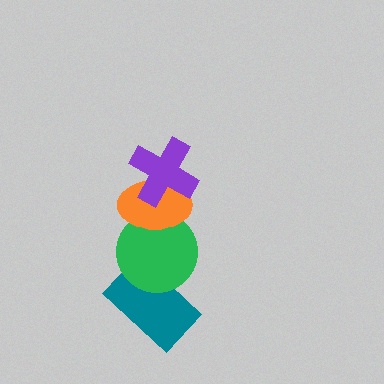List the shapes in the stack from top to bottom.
From top to bottom: the purple cross, the orange ellipse, the green circle, the teal rectangle.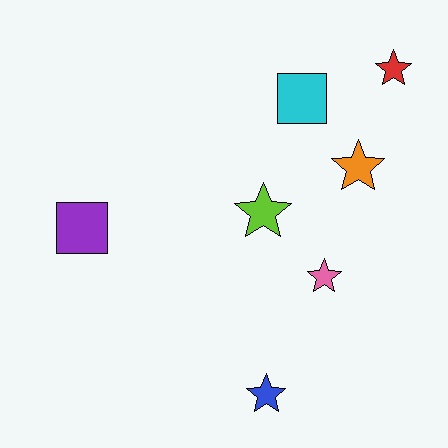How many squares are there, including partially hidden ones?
There are 2 squares.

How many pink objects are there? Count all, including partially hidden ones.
There is 1 pink object.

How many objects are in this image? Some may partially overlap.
There are 7 objects.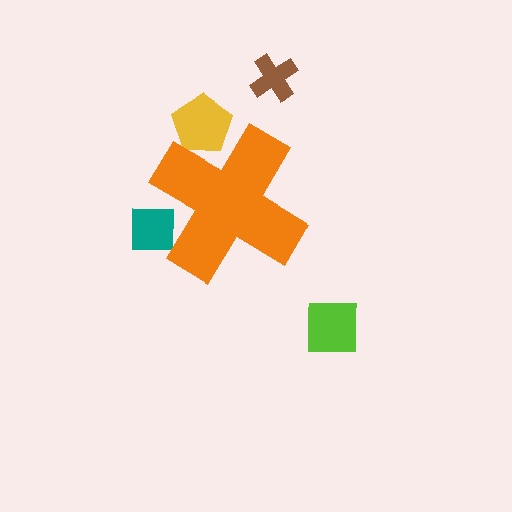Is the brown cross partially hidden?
No, the brown cross is fully visible.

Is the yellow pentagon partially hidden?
Yes, the yellow pentagon is partially hidden behind the orange cross.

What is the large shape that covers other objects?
An orange cross.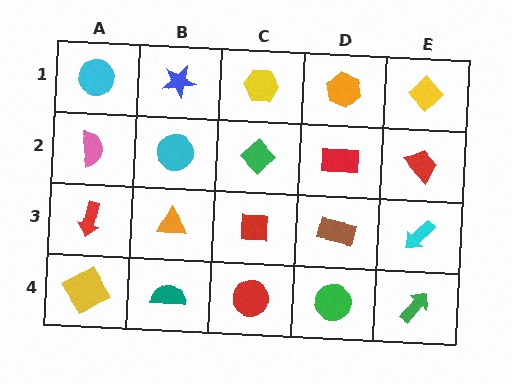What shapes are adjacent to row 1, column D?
A red rectangle (row 2, column D), a yellow hexagon (row 1, column C), a yellow diamond (row 1, column E).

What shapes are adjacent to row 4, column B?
An orange triangle (row 3, column B), a yellow diamond (row 4, column A), a red circle (row 4, column C).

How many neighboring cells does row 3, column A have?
3.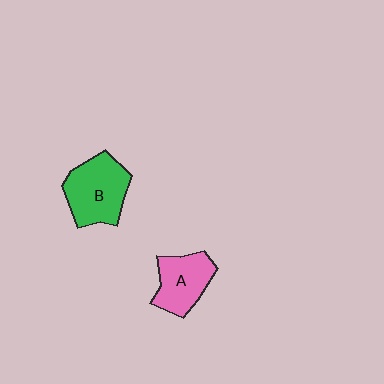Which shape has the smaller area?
Shape A (pink).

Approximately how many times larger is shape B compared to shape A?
Approximately 1.3 times.